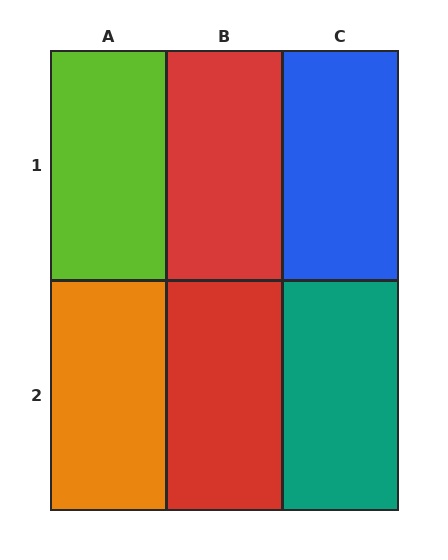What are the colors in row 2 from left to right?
Orange, red, teal.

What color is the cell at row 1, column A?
Lime.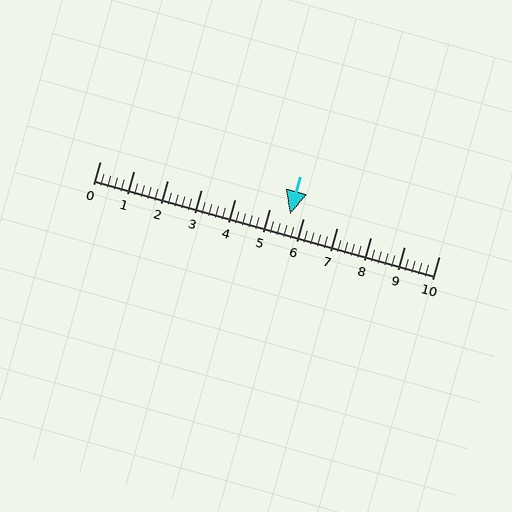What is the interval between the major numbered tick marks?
The major tick marks are spaced 1 units apart.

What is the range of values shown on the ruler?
The ruler shows values from 0 to 10.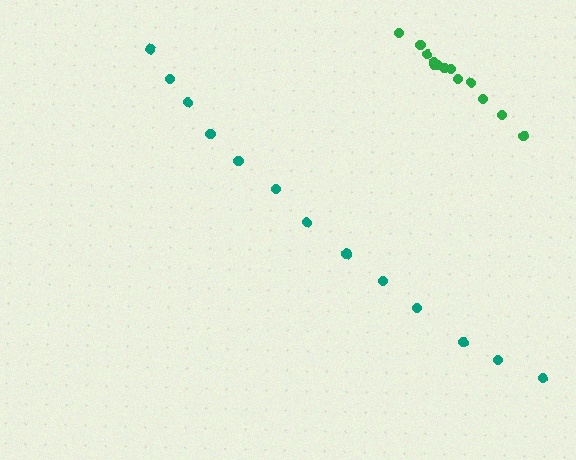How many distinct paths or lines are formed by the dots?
There are 2 distinct paths.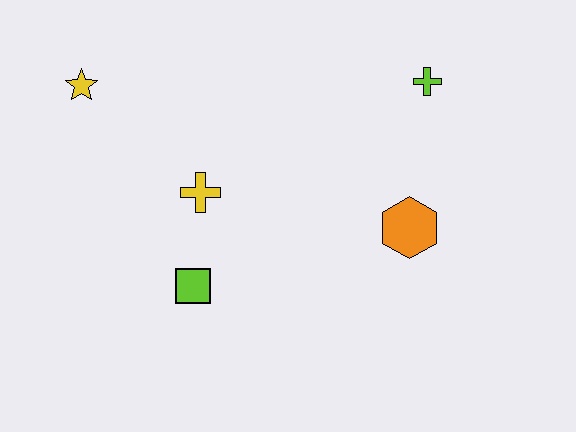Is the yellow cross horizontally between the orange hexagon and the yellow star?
Yes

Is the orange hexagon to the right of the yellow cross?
Yes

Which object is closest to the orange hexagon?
The lime cross is closest to the orange hexagon.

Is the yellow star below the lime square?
No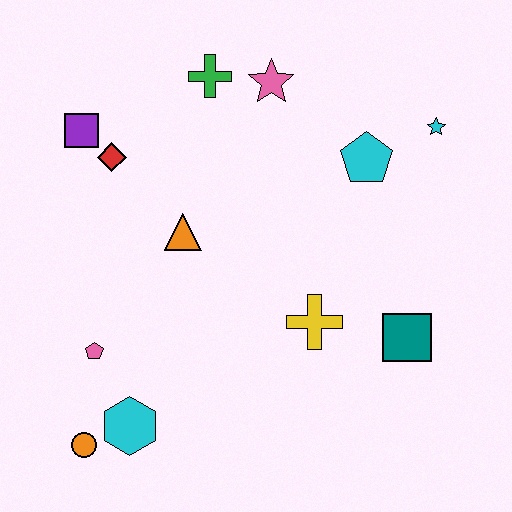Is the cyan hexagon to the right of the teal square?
No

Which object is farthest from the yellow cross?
The purple square is farthest from the yellow cross.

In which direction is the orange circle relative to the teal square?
The orange circle is to the left of the teal square.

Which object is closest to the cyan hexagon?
The orange circle is closest to the cyan hexagon.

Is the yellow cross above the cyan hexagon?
Yes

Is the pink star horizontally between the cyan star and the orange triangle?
Yes